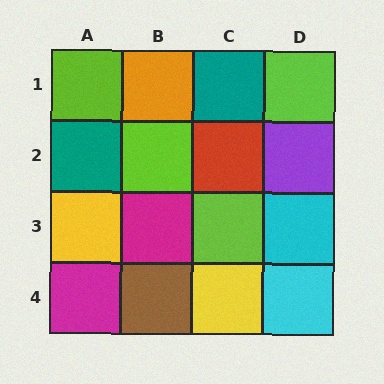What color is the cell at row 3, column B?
Magenta.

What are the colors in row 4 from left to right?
Magenta, brown, yellow, cyan.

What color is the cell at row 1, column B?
Orange.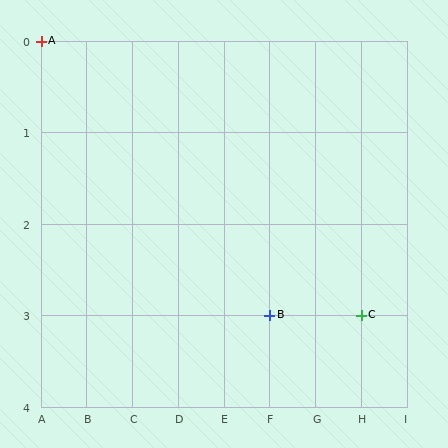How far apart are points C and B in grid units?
Points C and B are 2 columns apart.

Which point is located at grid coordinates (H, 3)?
Point C is at (H, 3).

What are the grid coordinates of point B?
Point B is at grid coordinates (F, 3).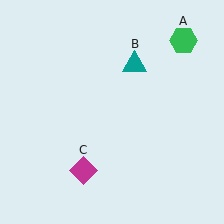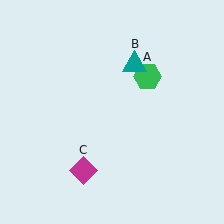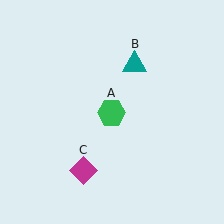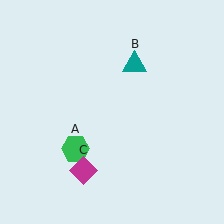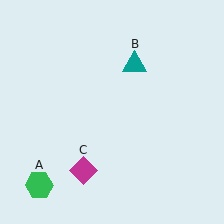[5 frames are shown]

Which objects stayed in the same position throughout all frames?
Teal triangle (object B) and magenta diamond (object C) remained stationary.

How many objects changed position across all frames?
1 object changed position: green hexagon (object A).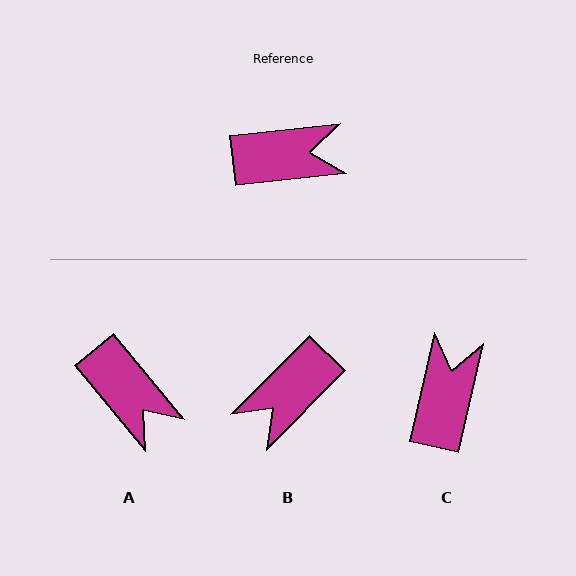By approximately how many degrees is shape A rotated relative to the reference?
Approximately 57 degrees clockwise.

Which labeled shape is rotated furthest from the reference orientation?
B, about 141 degrees away.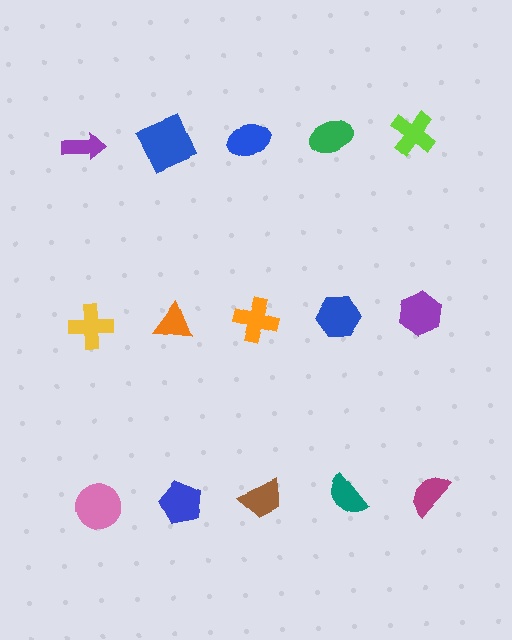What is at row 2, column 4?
A blue hexagon.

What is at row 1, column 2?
A blue square.